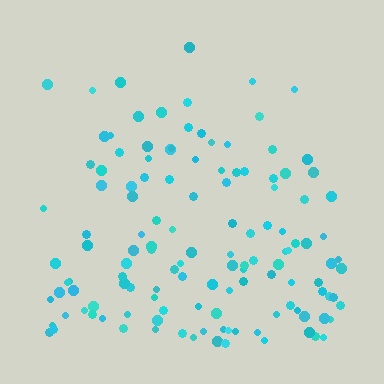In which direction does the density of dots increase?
From top to bottom, with the bottom side densest.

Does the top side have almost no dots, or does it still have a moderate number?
Still a moderate number, just noticeably fewer than the bottom.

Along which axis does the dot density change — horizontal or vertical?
Vertical.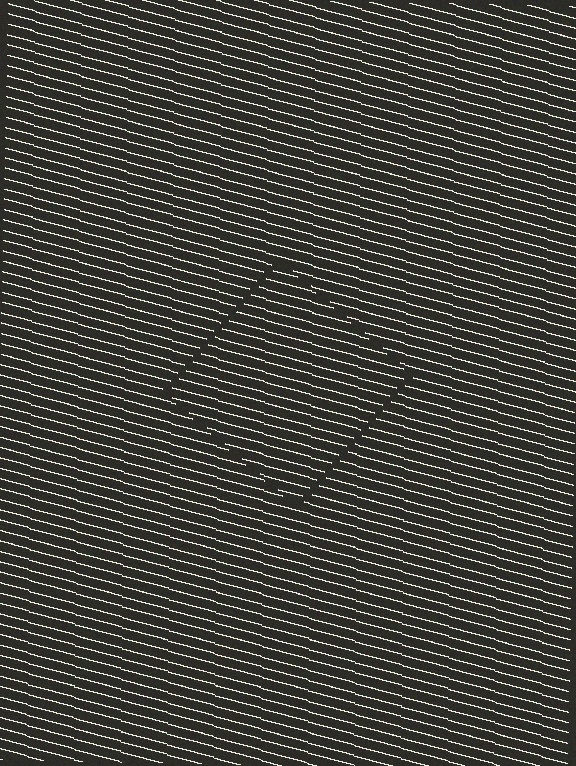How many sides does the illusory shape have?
4 sides — the line-ends trace a square.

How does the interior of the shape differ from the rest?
The interior of the shape contains the same grating, shifted by half a period — the contour is defined by the phase discontinuity where line-ends from the inner and outer gratings abut.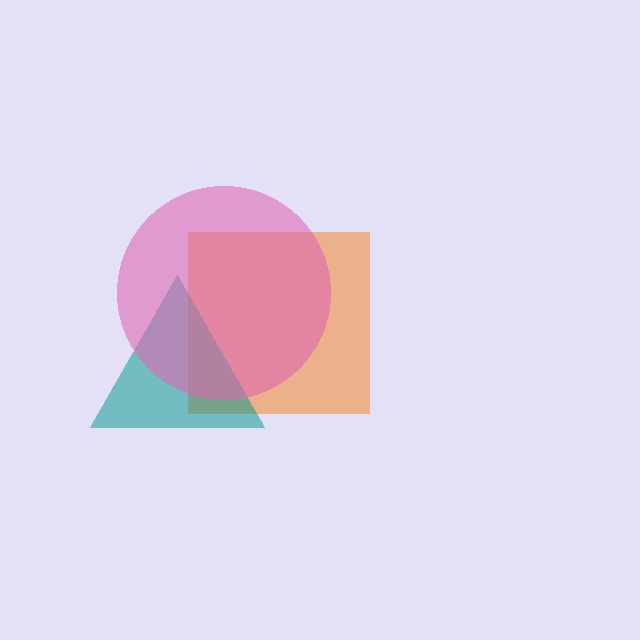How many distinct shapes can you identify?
There are 3 distinct shapes: an orange square, a teal triangle, a pink circle.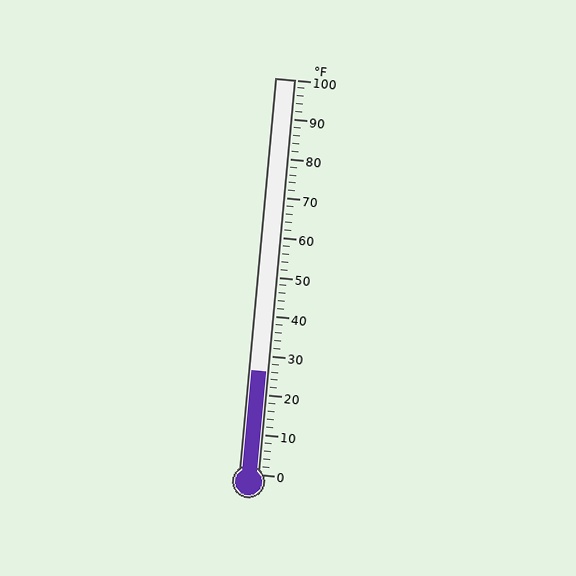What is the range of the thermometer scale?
The thermometer scale ranges from 0°F to 100°F.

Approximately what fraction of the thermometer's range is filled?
The thermometer is filled to approximately 25% of its range.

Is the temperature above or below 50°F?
The temperature is below 50°F.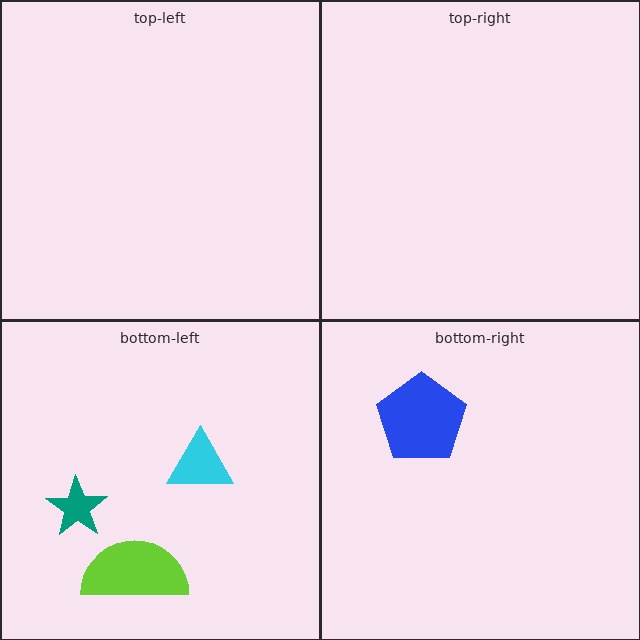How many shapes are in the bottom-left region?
3.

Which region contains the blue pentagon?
The bottom-right region.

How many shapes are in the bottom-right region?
1.